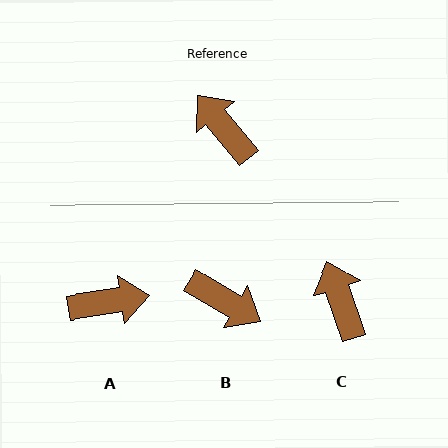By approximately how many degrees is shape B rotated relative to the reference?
Approximately 160 degrees clockwise.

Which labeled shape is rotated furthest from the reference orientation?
B, about 160 degrees away.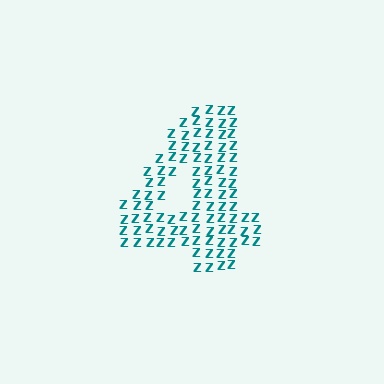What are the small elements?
The small elements are letter Z's.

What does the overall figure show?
The overall figure shows the digit 4.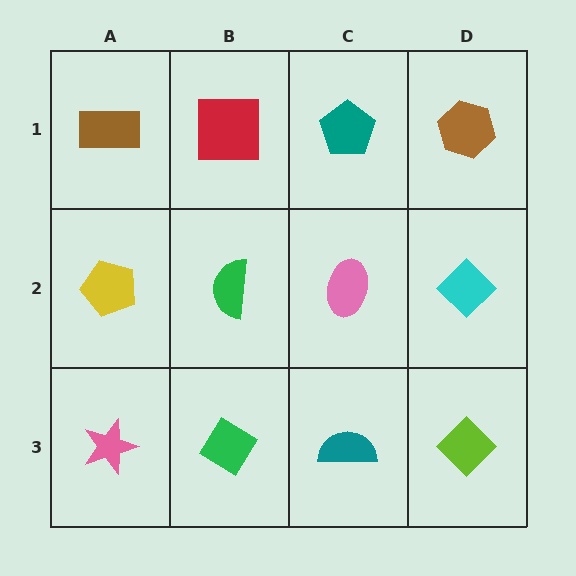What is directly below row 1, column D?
A cyan diamond.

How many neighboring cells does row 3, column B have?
3.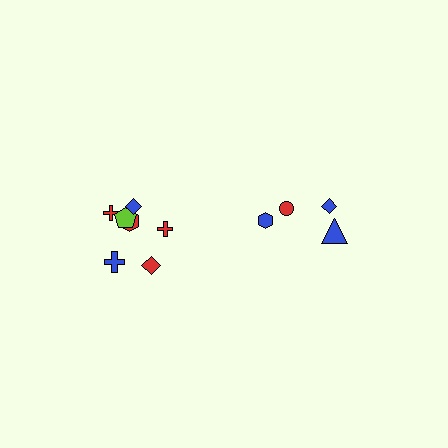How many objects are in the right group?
There are 4 objects.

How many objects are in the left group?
There are 7 objects.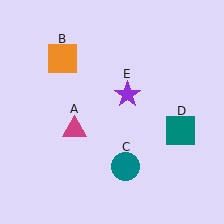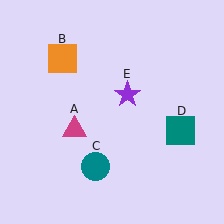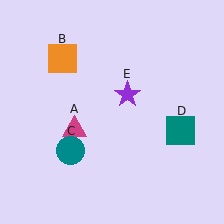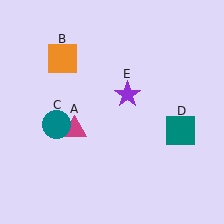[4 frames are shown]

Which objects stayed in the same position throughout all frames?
Magenta triangle (object A) and orange square (object B) and teal square (object D) and purple star (object E) remained stationary.